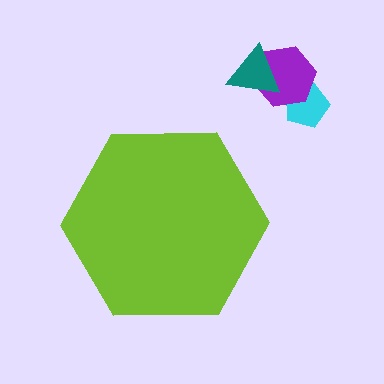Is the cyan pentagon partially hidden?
No, the cyan pentagon is fully visible.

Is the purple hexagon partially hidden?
No, the purple hexagon is fully visible.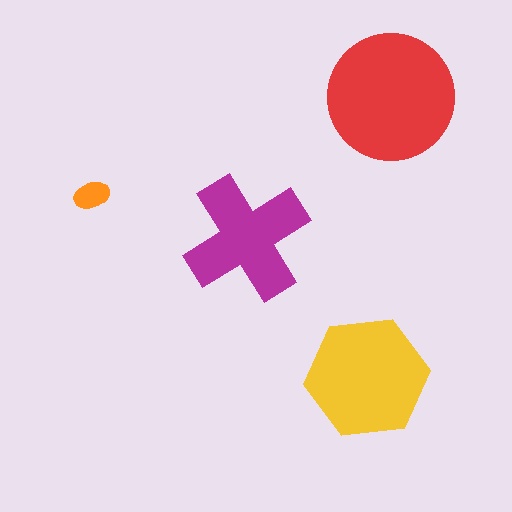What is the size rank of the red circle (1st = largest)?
1st.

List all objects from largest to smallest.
The red circle, the yellow hexagon, the magenta cross, the orange ellipse.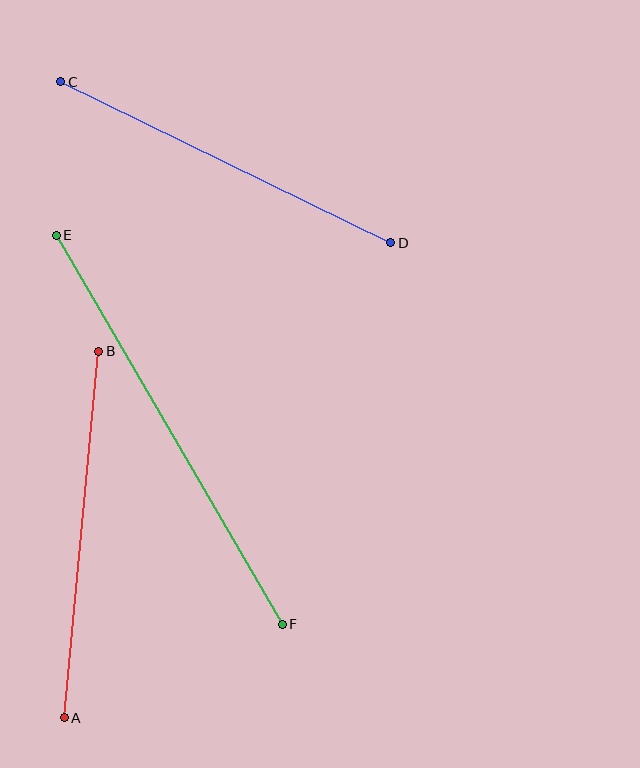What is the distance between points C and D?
The distance is approximately 367 pixels.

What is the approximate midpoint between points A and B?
The midpoint is at approximately (82, 534) pixels.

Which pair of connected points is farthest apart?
Points E and F are farthest apart.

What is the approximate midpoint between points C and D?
The midpoint is at approximately (226, 162) pixels.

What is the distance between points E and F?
The distance is approximately 450 pixels.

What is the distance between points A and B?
The distance is approximately 368 pixels.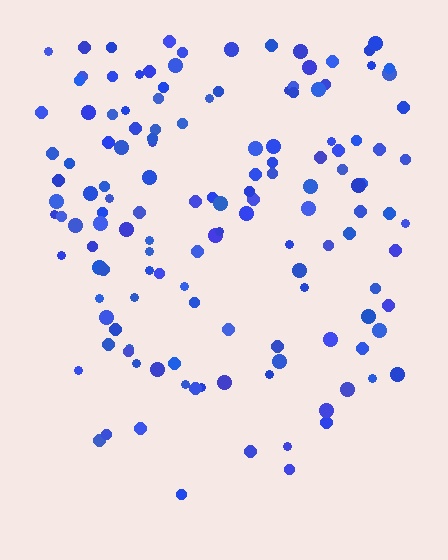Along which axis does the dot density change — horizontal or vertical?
Vertical.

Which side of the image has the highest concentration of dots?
The top.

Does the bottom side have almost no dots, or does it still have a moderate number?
Still a moderate number, just noticeably fewer than the top.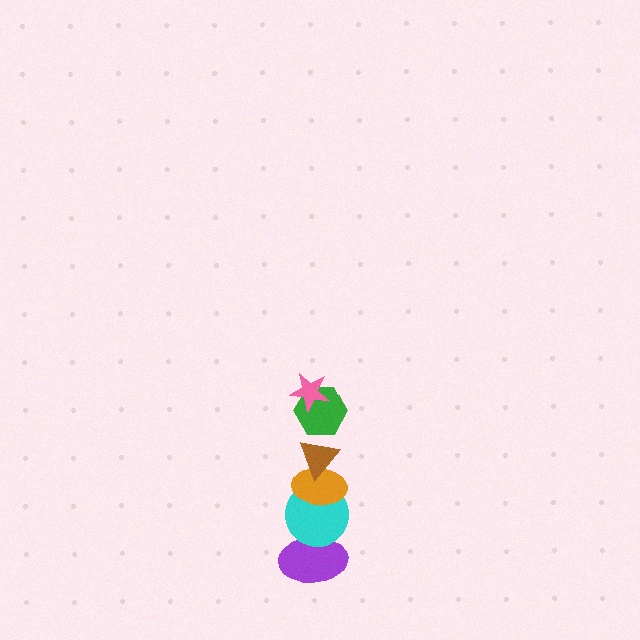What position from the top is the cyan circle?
The cyan circle is 5th from the top.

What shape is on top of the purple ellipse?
The cyan circle is on top of the purple ellipse.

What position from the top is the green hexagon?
The green hexagon is 2nd from the top.